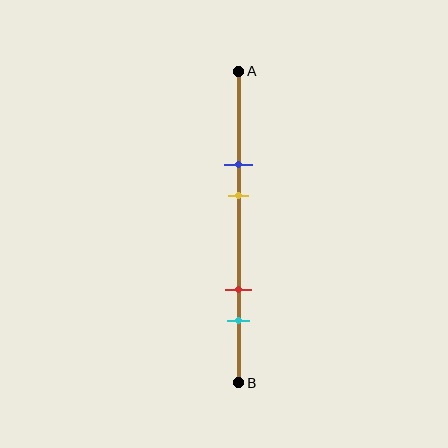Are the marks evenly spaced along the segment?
No, the marks are not evenly spaced.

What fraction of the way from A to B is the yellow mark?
The yellow mark is approximately 40% (0.4) of the way from A to B.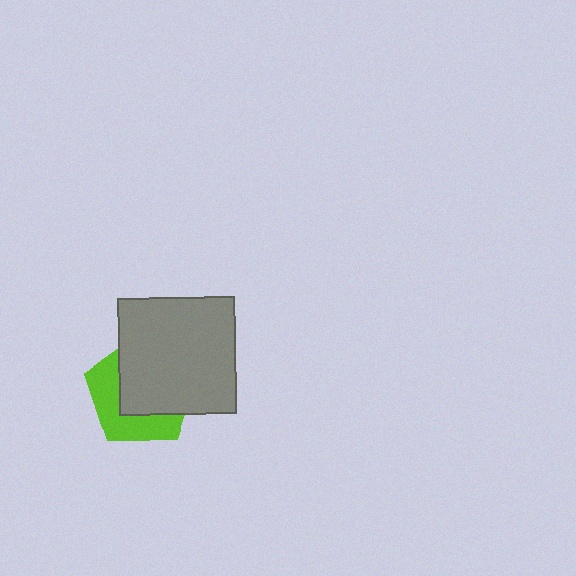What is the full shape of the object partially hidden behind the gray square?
The partially hidden object is a lime pentagon.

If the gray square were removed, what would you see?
You would see the complete lime pentagon.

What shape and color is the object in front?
The object in front is a gray square.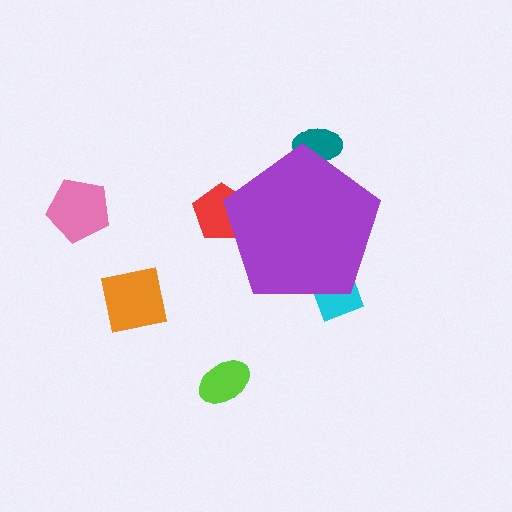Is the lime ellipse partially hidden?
No, the lime ellipse is fully visible.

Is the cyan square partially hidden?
Yes, the cyan square is partially hidden behind the purple pentagon.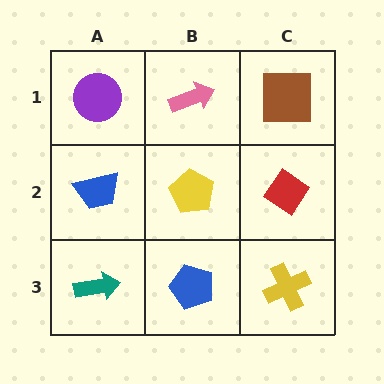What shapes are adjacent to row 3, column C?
A red diamond (row 2, column C), a blue pentagon (row 3, column B).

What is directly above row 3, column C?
A red diamond.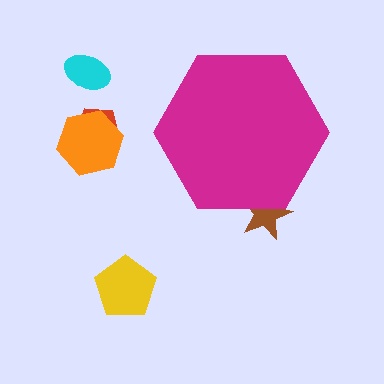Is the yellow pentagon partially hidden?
No, the yellow pentagon is fully visible.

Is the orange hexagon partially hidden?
No, the orange hexagon is fully visible.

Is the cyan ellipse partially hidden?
No, the cyan ellipse is fully visible.